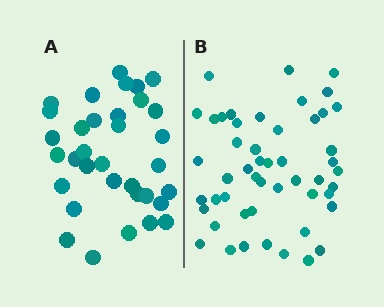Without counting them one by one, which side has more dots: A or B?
Region B (the right region) has more dots.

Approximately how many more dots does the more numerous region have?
Region B has approximately 15 more dots than region A.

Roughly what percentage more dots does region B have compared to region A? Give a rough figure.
About 45% more.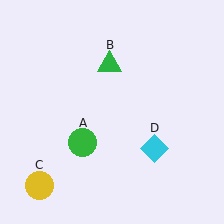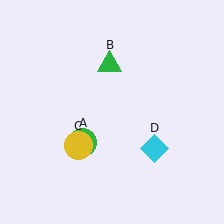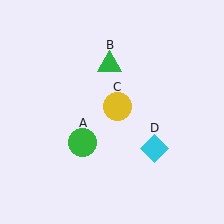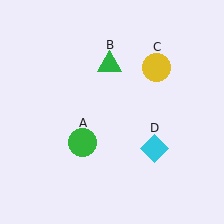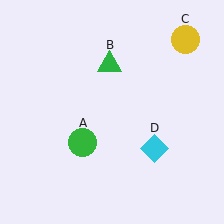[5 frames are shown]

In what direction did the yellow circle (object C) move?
The yellow circle (object C) moved up and to the right.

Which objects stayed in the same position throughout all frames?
Green circle (object A) and green triangle (object B) and cyan diamond (object D) remained stationary.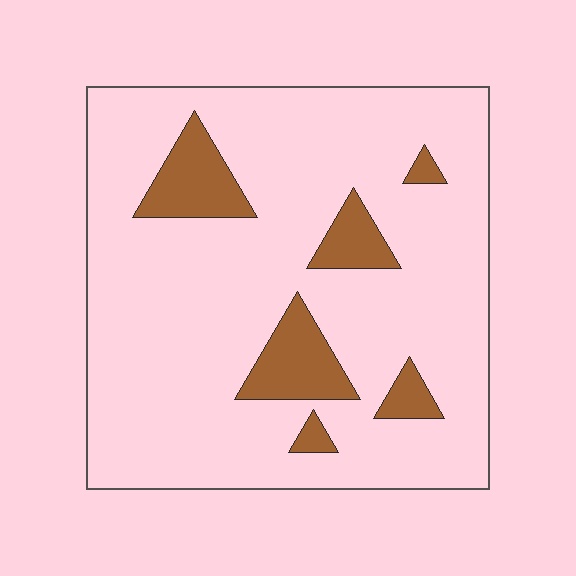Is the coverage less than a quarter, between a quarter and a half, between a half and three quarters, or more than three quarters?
Less than a quarter.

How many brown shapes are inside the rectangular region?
6.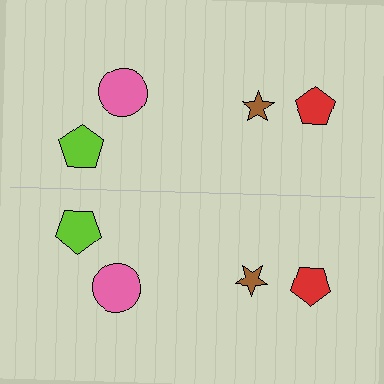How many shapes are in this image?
There are 8 shapes in this image.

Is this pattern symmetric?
Yes, this pattern has bilateral (reflection) symmetry.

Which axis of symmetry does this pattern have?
The pattern has a horizontal axis of symmetry running through the center of the image.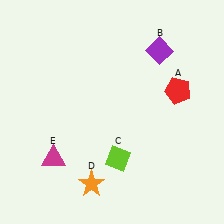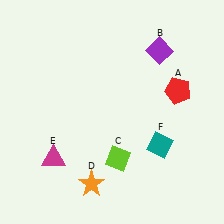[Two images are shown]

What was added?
A teal diamond (F) was added in Image 2.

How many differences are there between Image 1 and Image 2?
There is 1 difference between the two images.